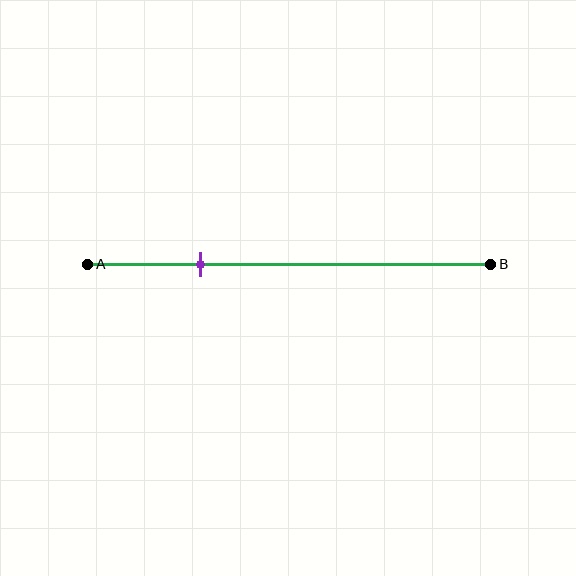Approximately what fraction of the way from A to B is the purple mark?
The purple mark is approximately 30% of the way from A to B.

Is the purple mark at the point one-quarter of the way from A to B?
No, the mark is at about 30% from A, not at the 25% one-quarter point.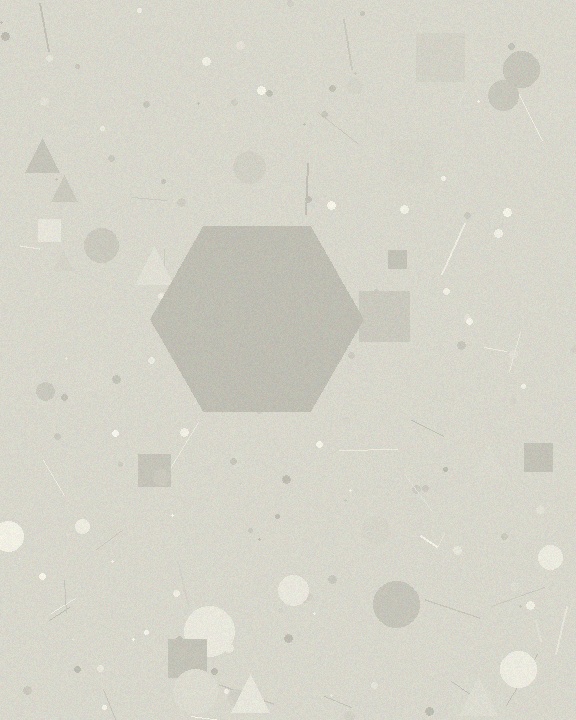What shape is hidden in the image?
A hexagon is hidden in the image.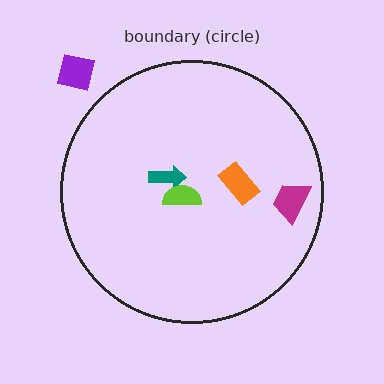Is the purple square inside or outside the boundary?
Outside.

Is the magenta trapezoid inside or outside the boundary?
Inside.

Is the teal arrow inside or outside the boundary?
Inside.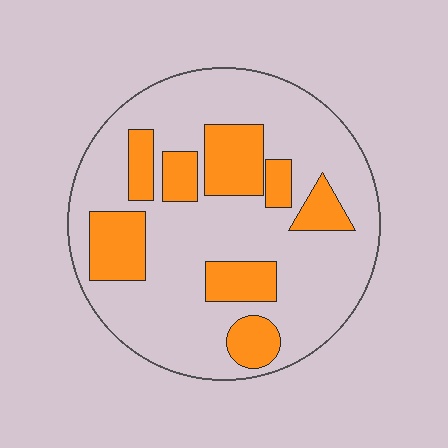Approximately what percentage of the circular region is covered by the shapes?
Approximately 25%.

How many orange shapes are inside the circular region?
8.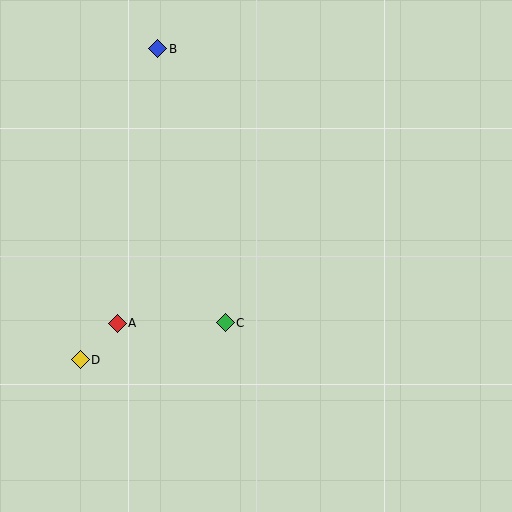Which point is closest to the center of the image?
Point C at (225, 323) is closest to the center.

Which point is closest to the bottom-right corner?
Point C is closest to the bottom-right corner.